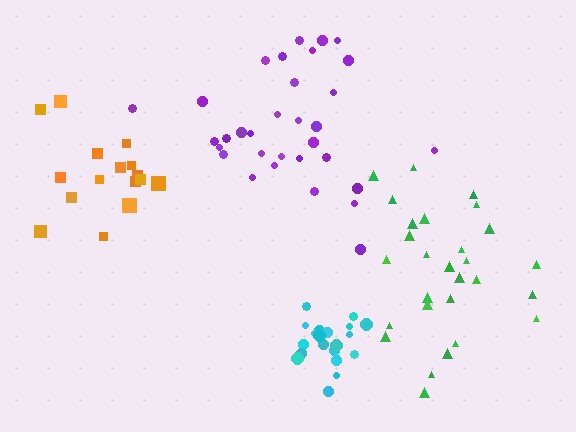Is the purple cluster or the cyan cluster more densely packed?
Cyan.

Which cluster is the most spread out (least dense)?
Green.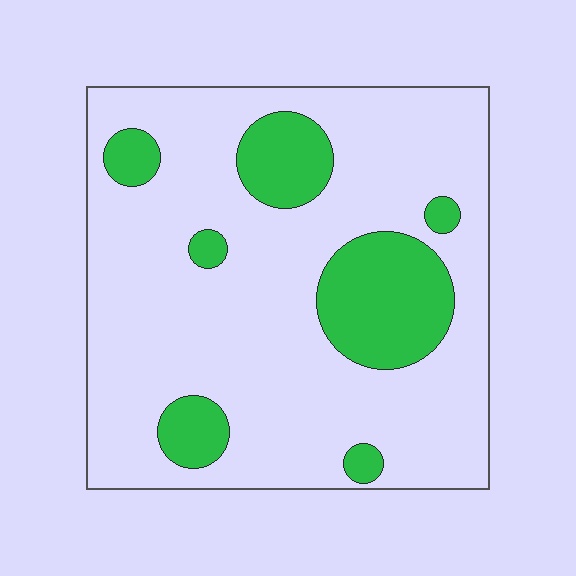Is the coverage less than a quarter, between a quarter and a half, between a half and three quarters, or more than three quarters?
Less than a quarter.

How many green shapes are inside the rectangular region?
7.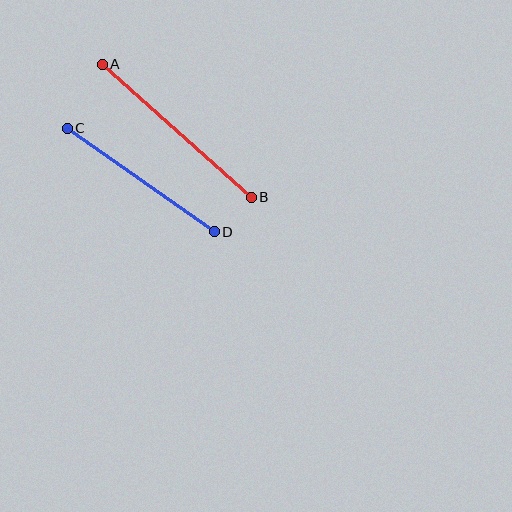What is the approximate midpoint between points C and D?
The midpoint is at approximately (141, 180) pixels.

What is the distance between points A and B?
The distance is approximately 199 pixels.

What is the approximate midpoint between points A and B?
The midpoint is at approximately (177, 131) pixels.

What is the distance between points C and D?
The distance is approximately 180 pixels.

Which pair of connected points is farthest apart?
Points A and B are farthest apart.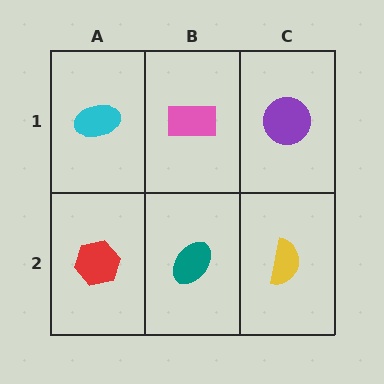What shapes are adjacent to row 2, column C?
A purple circle (row 1, column C), a teal ellipse (row 2, column B).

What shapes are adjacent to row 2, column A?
A cyan ellipse (row 1, column A), a teal ellipse (row 2, column B).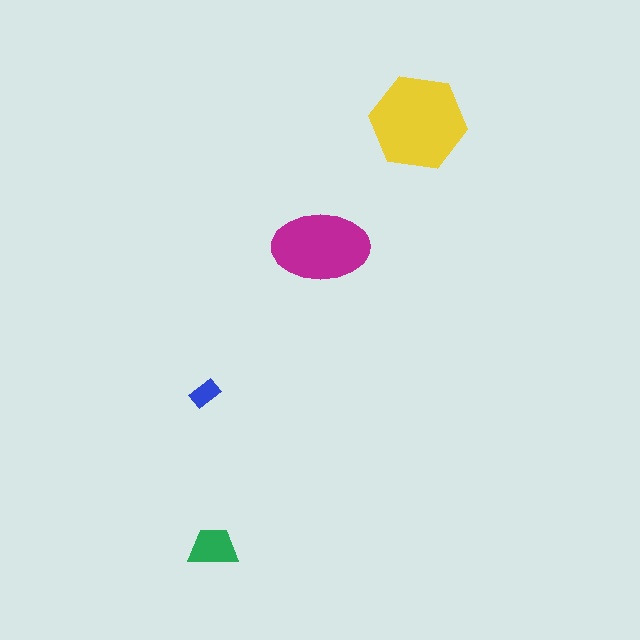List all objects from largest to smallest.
The yellow hexagon, the magenta ellipse, the green trapezoid, the blue rectangle.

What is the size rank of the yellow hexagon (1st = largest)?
1st.